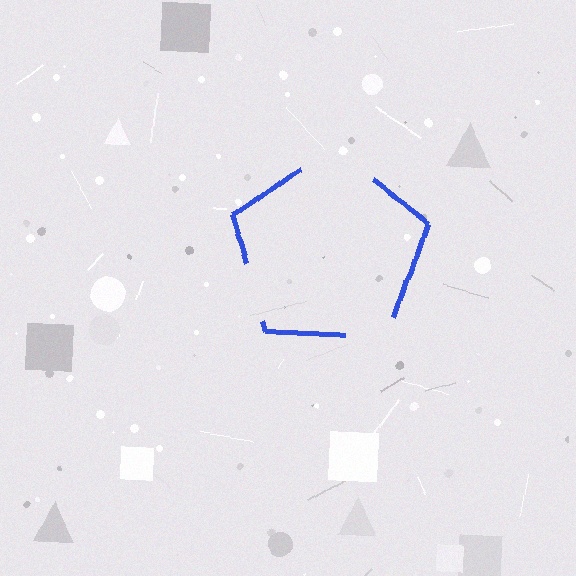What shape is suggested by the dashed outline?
The dashed outline suggests a pentagon.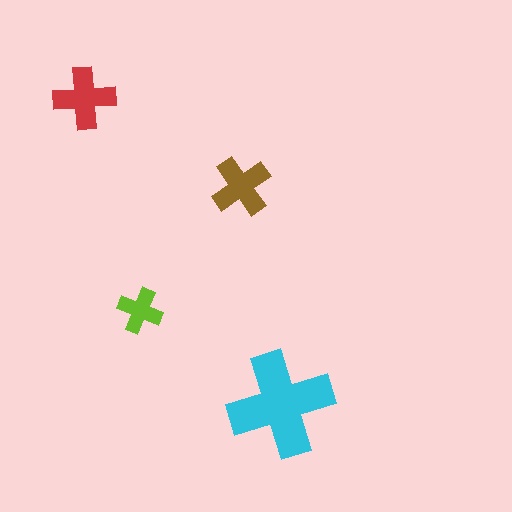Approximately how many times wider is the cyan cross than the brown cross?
About 2 times wider.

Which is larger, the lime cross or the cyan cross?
The cyan one.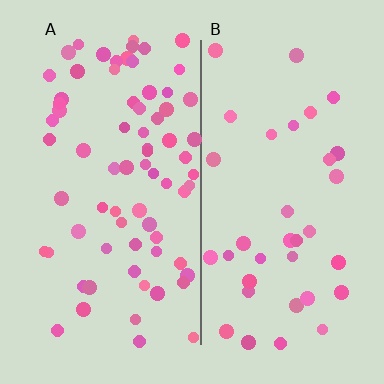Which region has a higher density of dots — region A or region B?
A (the left).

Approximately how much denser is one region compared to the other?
Approximately 2.1× — region A over region B.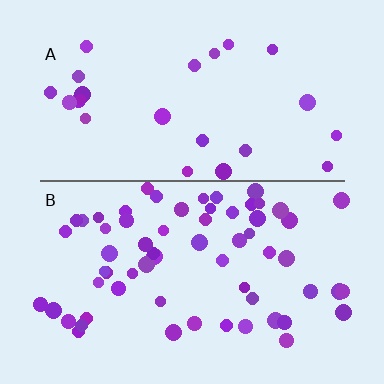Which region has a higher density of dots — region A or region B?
B (the bottom).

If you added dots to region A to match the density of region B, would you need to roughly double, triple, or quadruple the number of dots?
Approximately triple.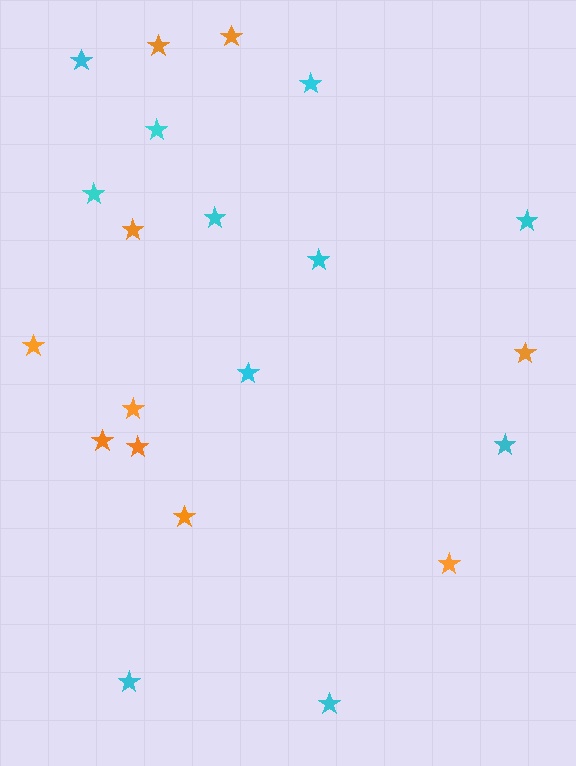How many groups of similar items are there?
There are 2 groups: one group of cyan stars (11) and one group of orange stars (10).